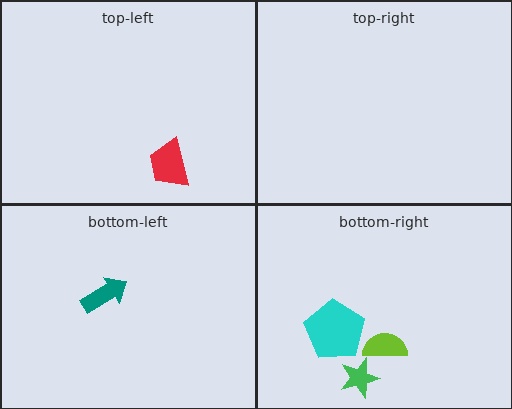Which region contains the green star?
The bottom-right region.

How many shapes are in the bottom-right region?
3.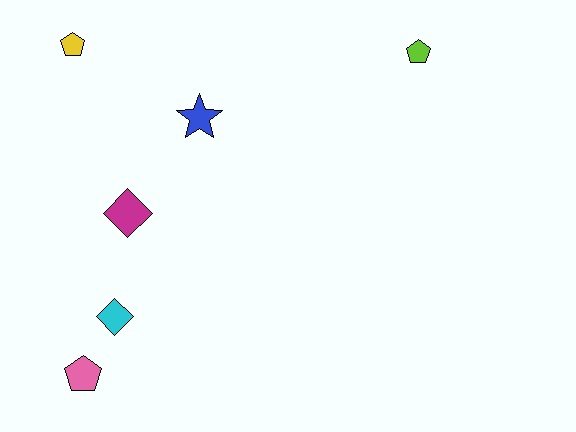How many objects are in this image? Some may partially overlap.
There are 6 objects.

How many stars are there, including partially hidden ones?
There is 1 star.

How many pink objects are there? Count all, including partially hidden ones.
There is 1 pink object.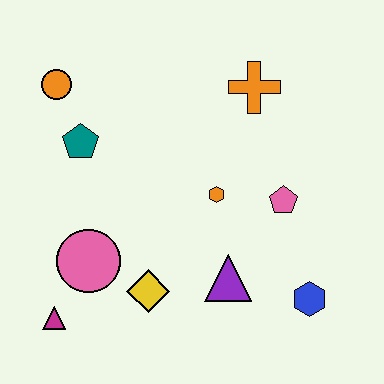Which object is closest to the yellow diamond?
The pink circle is closest to the yellow diamond.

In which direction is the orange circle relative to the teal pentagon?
The orange circle is above the teal pentagon.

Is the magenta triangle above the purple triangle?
No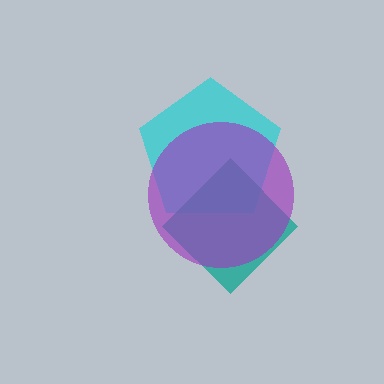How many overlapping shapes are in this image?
There are 3 overlapping shapes in the image.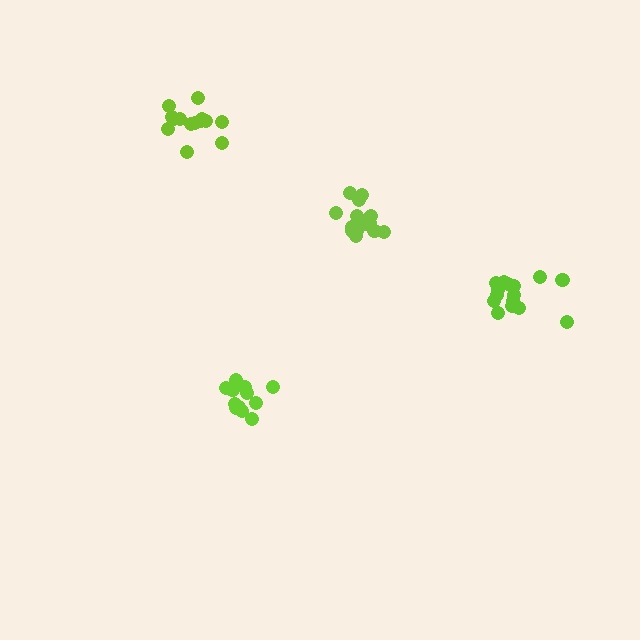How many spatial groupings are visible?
There are 4 spatial groupings.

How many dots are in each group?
Group 1: 15 dots, Group 2: 14 dots, Group 3: 12 dots, Group 4: 15 dots (56 total).